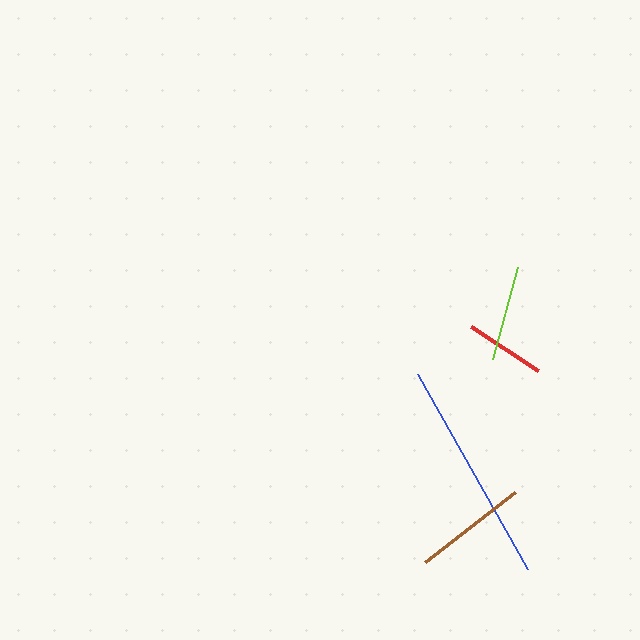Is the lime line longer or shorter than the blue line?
The blue line is longer than the lime line.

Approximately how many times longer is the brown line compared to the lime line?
The brown line is approximately 1.2 times the length of the lime line.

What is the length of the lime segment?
The lime segment is approximately 95 pixels long.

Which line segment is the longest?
The blue line is the longest at approximately 224 pixels.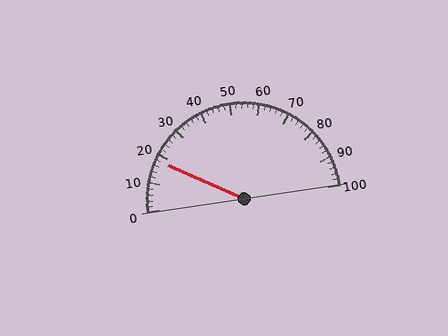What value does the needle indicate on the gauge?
The needle indicates approximately 18.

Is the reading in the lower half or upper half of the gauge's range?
The reading is in the lower half of the range (0 to 100).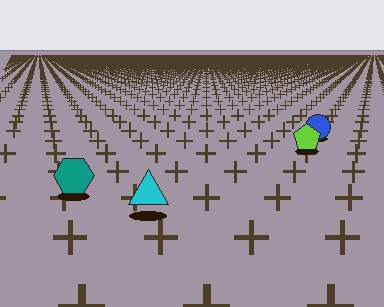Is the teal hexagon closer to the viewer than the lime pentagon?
Yes. The teal hexagon is closer — you can tell from the texture gradient: the ground texture is coarser near it.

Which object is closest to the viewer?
The cyan triangle is closest. The texture marks near it are larger and more spread out.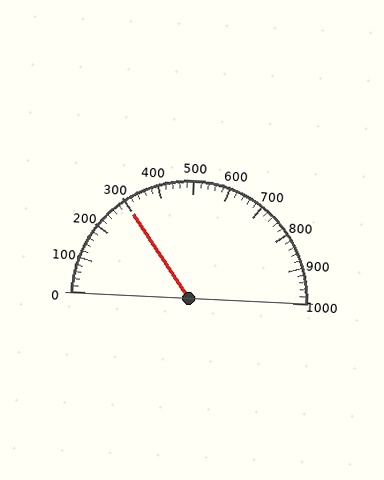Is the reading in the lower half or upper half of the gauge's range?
The reading is in the lower half of the range (0 to 1000).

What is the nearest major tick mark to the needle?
The nearest major tick mark is 300.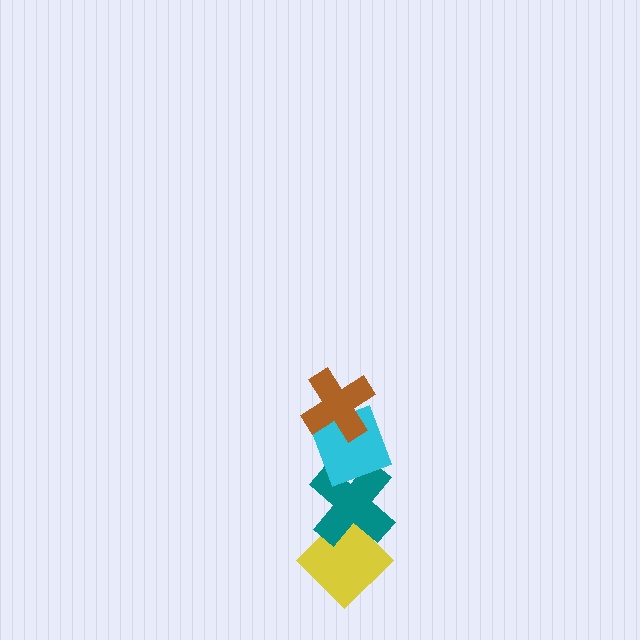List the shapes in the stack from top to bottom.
From top to bottom: the brown cross, the cyan diamond, the teal cross, the yellow diamond.